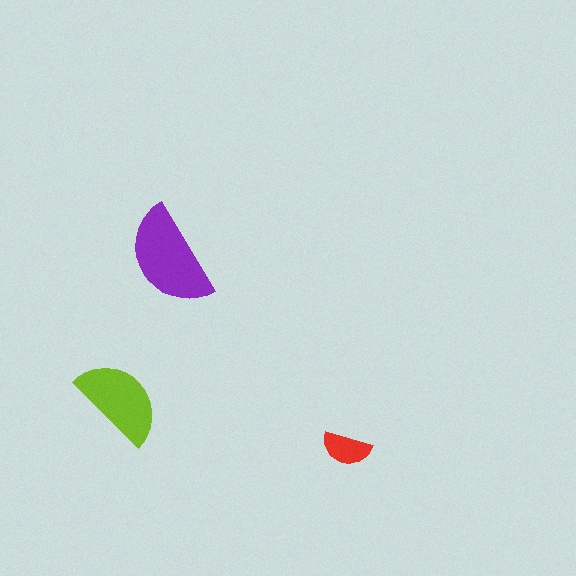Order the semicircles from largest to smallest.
the purple one, the lime one, the red one.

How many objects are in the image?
There are 3 objects in the image.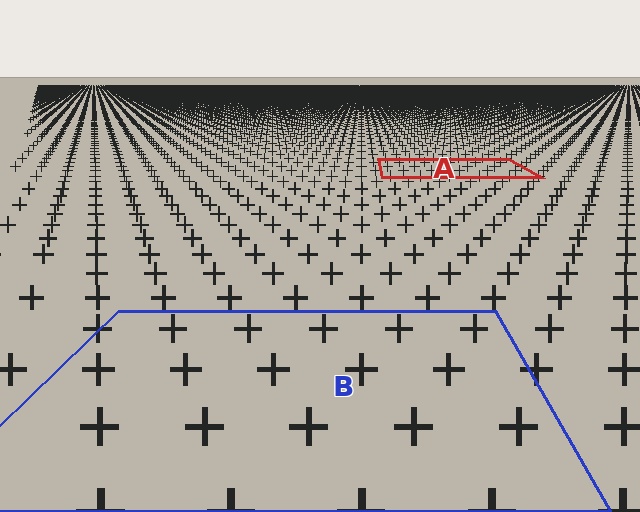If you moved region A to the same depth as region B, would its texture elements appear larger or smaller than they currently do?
They would appear larger. At a closer depth, the same texture elements are projected at a bigger on-screen size.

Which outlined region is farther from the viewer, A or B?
Region A is farther from the viewer — the texture elements inside it appear smaller and more densely packed.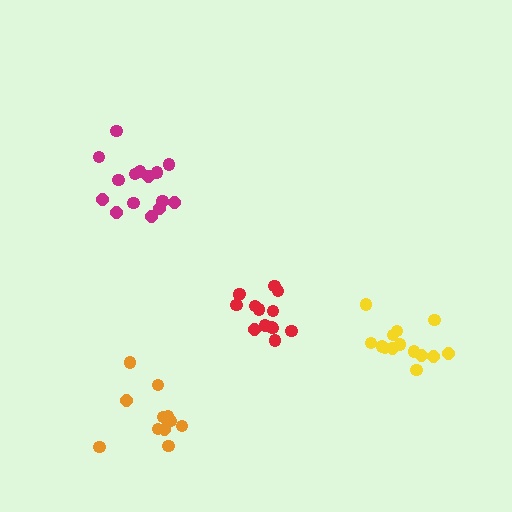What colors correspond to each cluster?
The clusters are colored: orange, magenta, red, yellow.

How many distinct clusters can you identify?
There are 4 distinct clusters.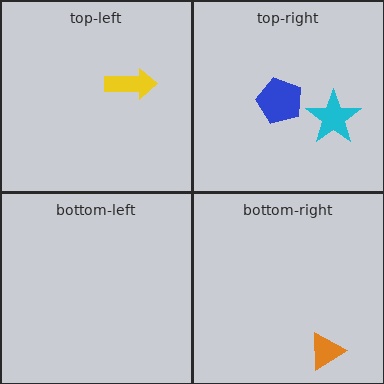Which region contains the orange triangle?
The bottom-right region.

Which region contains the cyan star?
The top-right region.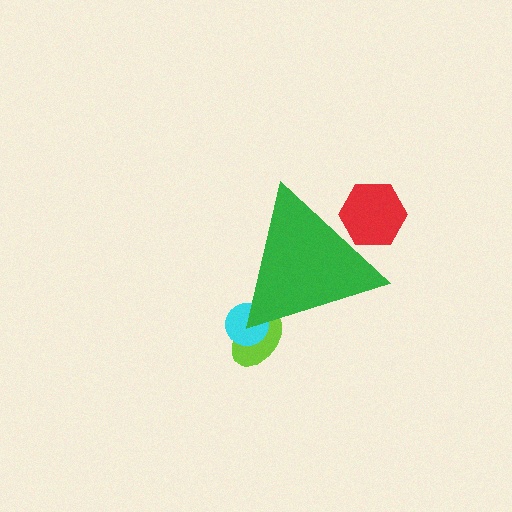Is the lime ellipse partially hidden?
Yes, the lime ellipse is partially hidden behind the green triangle.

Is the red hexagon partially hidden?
Yes, the red hexagon is partially hidden behind the green triangle.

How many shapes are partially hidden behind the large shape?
3 shapes are partially hidden.